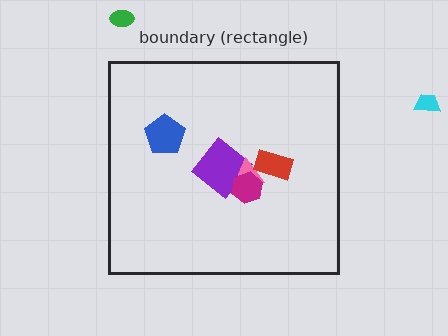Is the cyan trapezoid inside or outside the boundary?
Outside.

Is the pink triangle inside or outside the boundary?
Inside.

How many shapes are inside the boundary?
5 inside, 2 outside.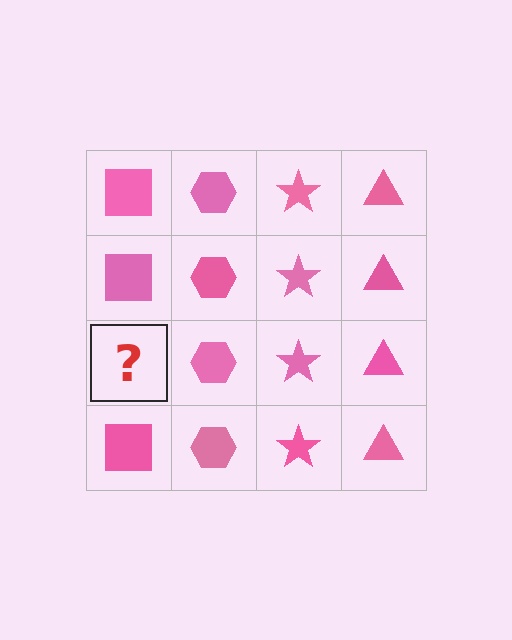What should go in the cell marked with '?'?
The missing cell should contain a pink square.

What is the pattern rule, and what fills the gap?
The rule is that each column has a consistent shape. The gap should be filled with a pink square.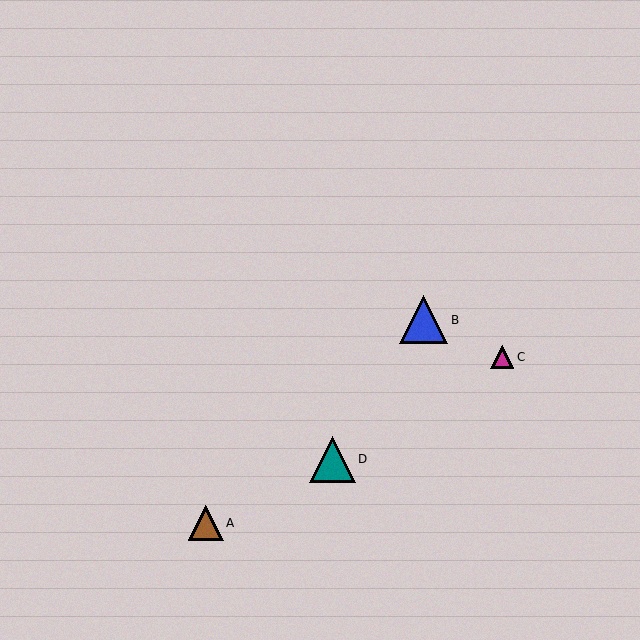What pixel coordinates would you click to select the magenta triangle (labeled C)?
Click at (502, 357) to select the magenta triangle C.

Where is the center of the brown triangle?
The center of the brown triangle is at (206, 523).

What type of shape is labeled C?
Shape C is a magenta triangle.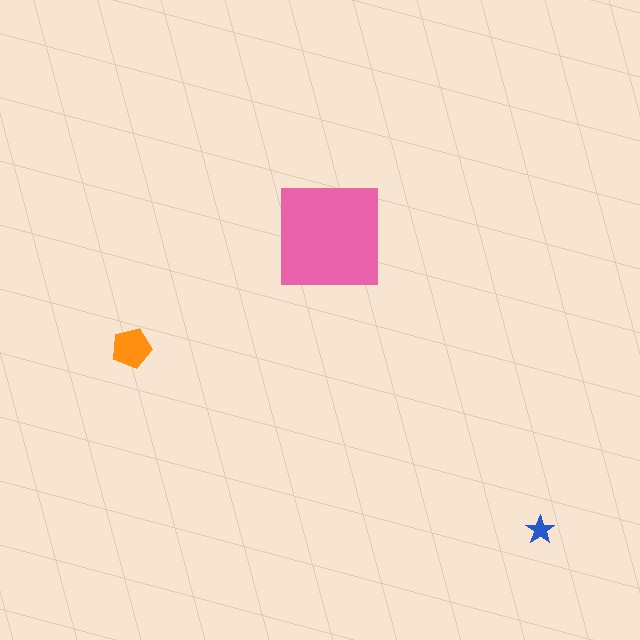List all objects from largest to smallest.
The pink square, the orange pentagon, the blue star.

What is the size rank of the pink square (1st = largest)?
1st.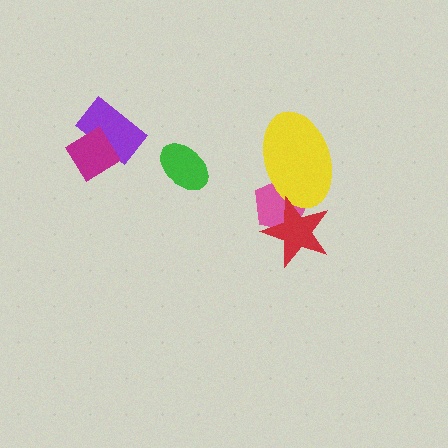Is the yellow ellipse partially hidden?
Yes, it is partially covered by another shape.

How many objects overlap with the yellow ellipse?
2 objects overlap with the yellow ellipse.